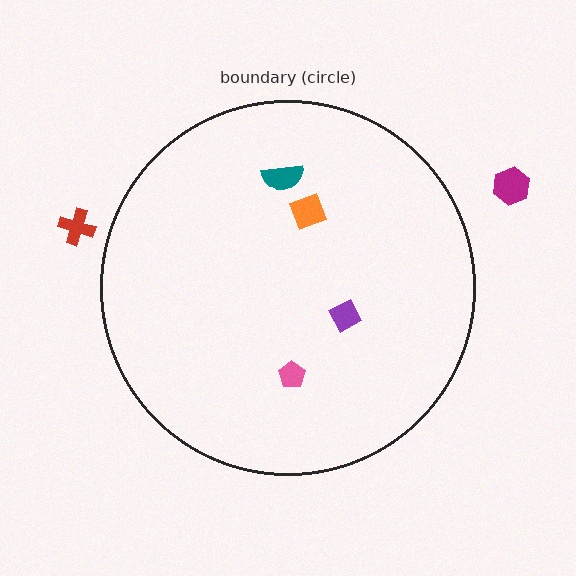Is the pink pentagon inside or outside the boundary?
Inside.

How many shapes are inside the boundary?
4 inside, 2 outside.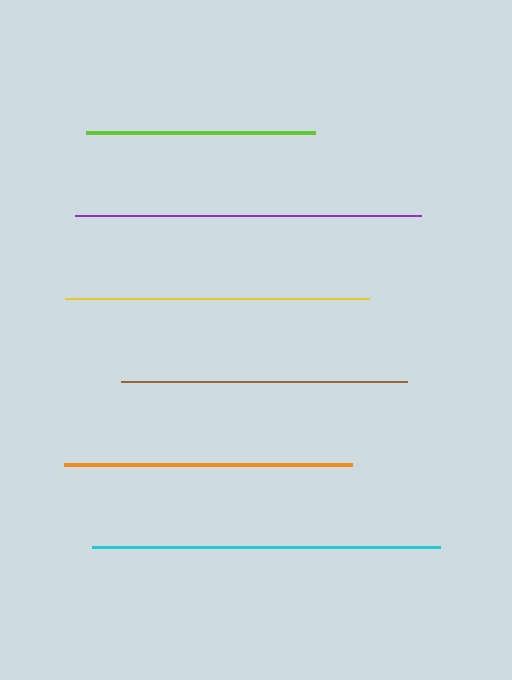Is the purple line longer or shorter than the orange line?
The purple line is longer than the orange line.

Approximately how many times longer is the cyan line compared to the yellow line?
The cyan line is approximately 1.1 times the length of the yellow line.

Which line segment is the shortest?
The lime line is the shortest at approximately 229 pixels.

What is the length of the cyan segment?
The cyan segment is approximately 348 pixels long.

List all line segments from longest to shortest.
From longest to shortest: cyan, purple, yellow, orange, brown, lime.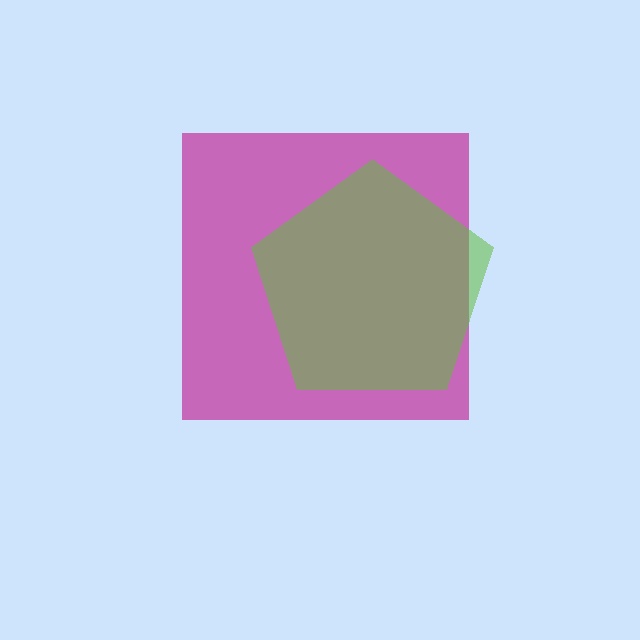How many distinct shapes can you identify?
There are 2 distinct shapes: a magenta square, a lime pentagon.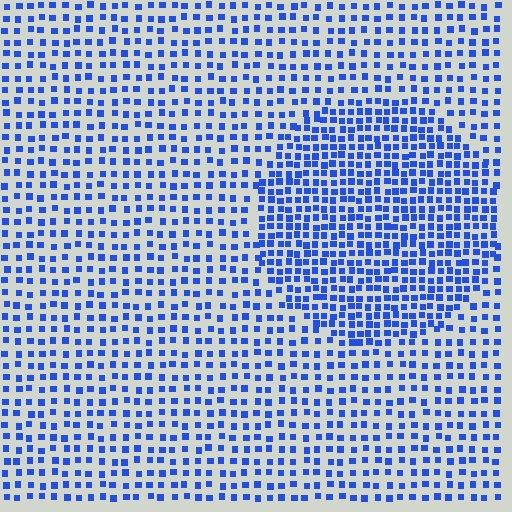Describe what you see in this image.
The image contains small blue elements arranged at two different densities. A circle-shaped region is visible where the elements are more densely packed than the surrounding area.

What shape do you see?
I see a circle.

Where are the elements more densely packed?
The elements are more densely packed inside the circle boundary.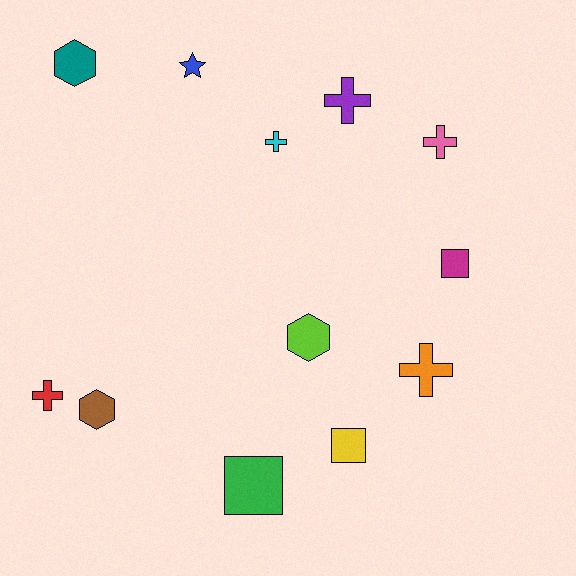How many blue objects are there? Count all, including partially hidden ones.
There is 1 blue object.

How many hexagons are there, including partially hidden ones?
There are 3 hexagons.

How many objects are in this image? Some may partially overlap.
There are 12 objects.